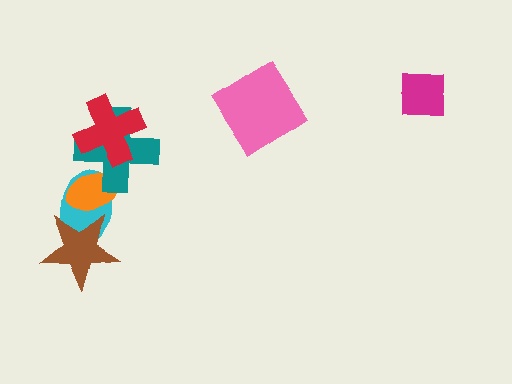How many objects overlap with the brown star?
2 objects overlap with the brown star.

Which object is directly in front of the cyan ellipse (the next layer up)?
The orange ellipse is directly in front of the cyan ellipse.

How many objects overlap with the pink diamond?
0 objects overlap with the pink diamond.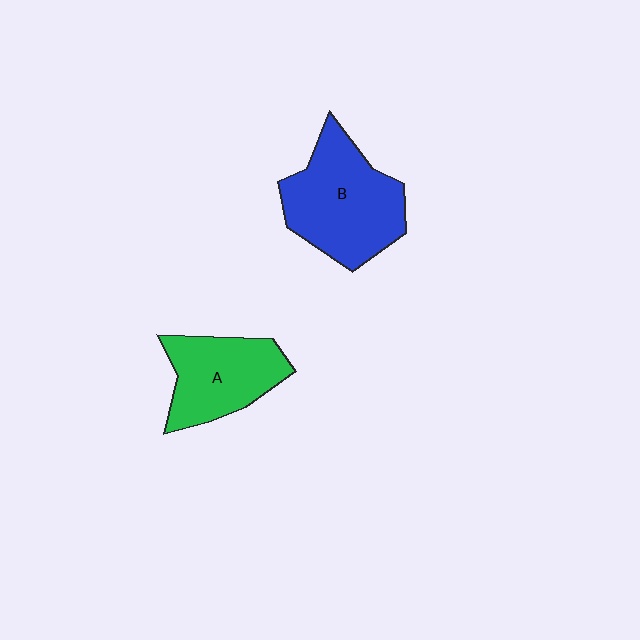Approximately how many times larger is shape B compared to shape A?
Approximately 1.3 times.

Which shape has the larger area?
Shape B (blue).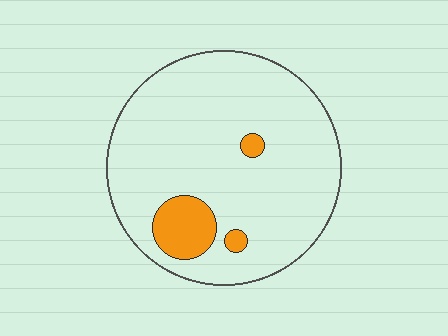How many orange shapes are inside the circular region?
3.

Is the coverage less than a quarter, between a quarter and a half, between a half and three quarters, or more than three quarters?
Less than a quarter.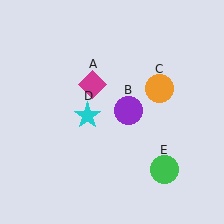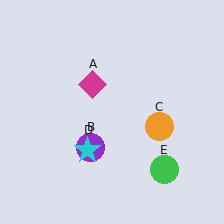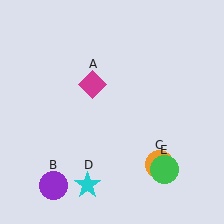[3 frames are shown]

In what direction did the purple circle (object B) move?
The purple circle (object B) moved down and to the left.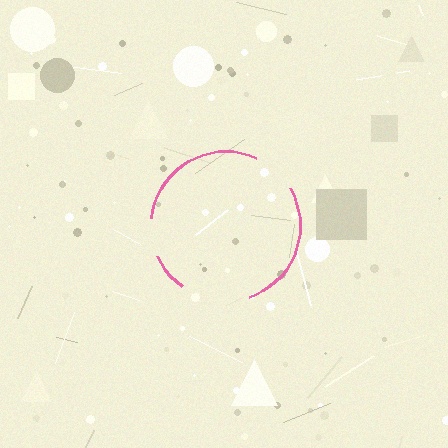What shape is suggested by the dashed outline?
The dashed outline suggests a circle.